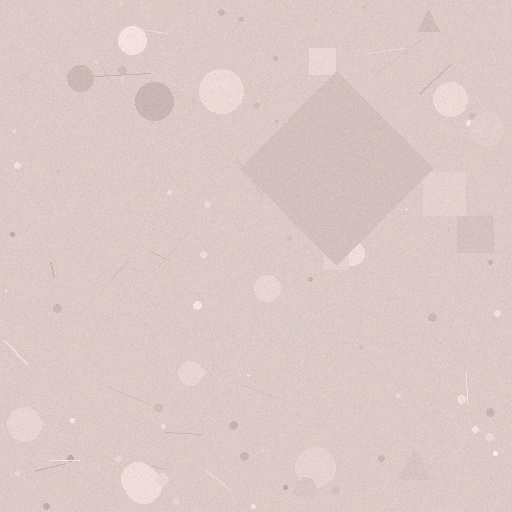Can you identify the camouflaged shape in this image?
The camouflaged shape is a diamond.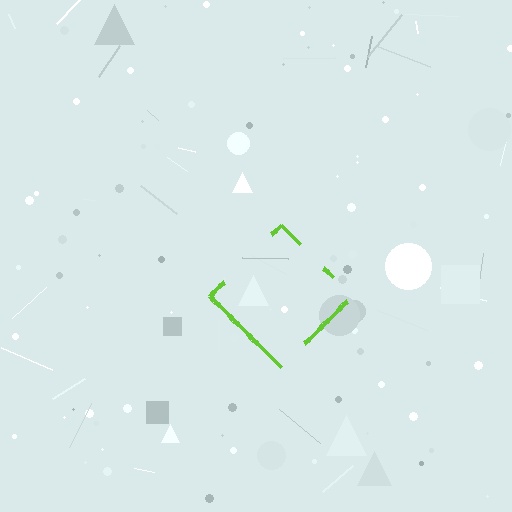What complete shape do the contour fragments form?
The contour fragments form a diamond.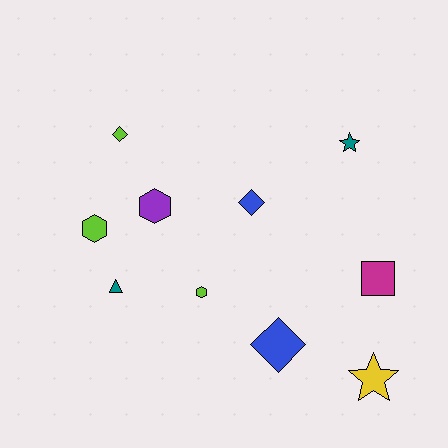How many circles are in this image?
There are no circles.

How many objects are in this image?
There are 10 objects.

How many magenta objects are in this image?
There is 1 magenta object.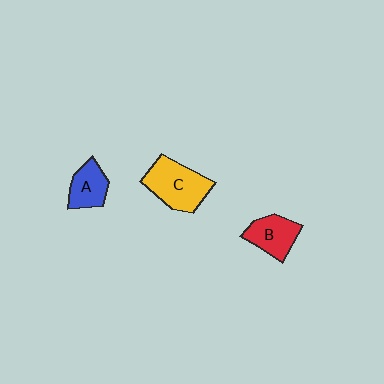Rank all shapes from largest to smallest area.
From largest to smallest: C (yellow), B (red), A (blue).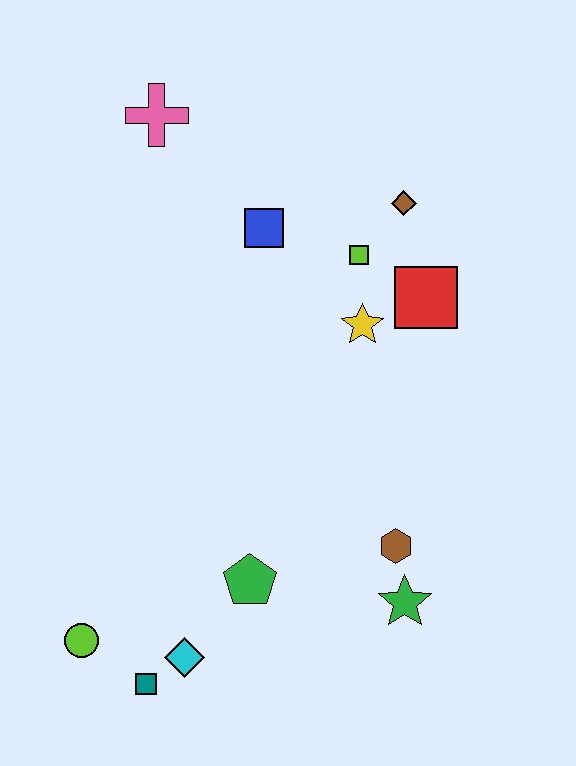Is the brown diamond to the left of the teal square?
No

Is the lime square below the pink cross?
Yes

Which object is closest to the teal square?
The cyan diamond is closest to the teal square.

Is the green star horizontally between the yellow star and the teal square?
No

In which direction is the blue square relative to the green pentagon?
The blue square is above the green pentagon.